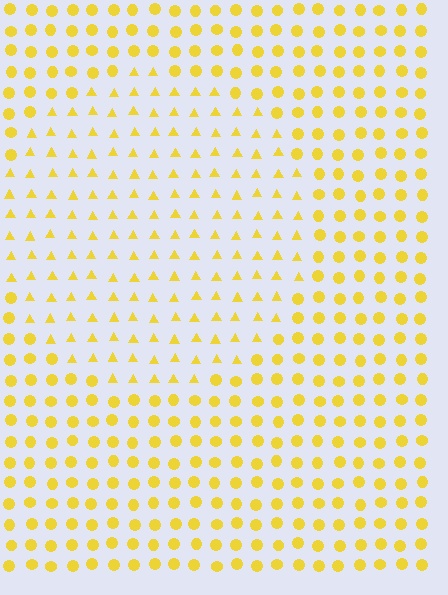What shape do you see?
I see a circle.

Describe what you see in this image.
The image is filled with small yellow elements arranged in a uniform grid. A circle-shaped region contains triangles, while the surrounding area contains circles. The boundary is defined purely by the change in element shape.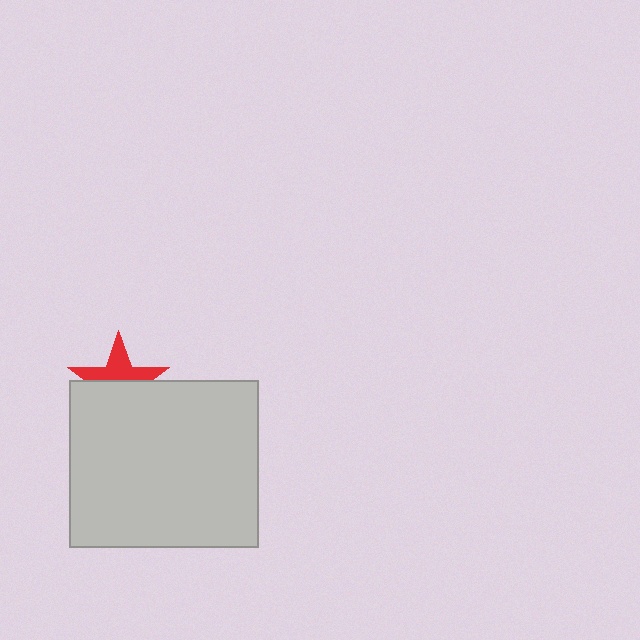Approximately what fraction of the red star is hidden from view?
Roughly 54% of the red star is hidden behind the light gray rectangle.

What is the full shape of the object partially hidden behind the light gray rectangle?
The partially hidden object is a red star.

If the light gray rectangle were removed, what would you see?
You would see the complete red star.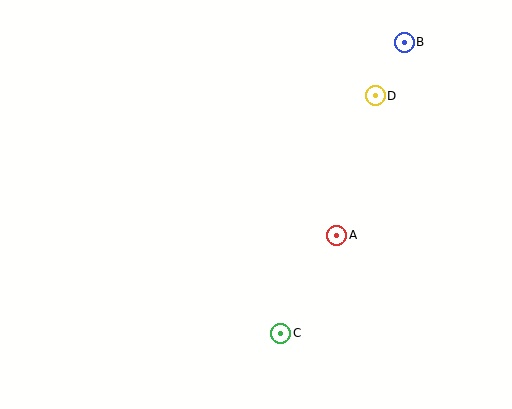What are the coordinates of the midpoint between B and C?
The midpoint between B and C is at (343, 188).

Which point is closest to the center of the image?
Point A at (337, 235) is closest to the center.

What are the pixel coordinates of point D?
Point D is at (375, 96).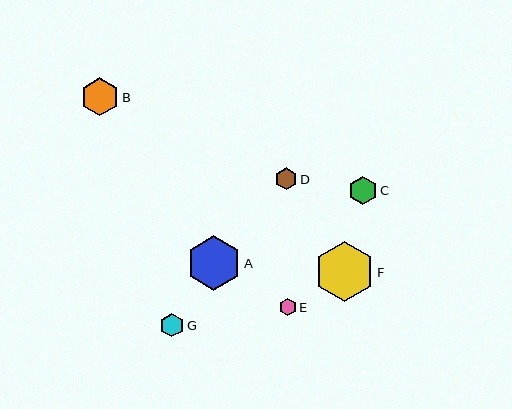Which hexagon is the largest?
Hexagon F is the largest with a size of approximately 60 pixels.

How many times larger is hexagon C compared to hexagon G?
Hexagon C is approximately 1.2 times the size of hexagon G.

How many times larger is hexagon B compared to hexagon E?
Hexagon B is approximately 2.2 times the size of hexagon E.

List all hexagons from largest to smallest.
From largest to smallest: F, A, B, C, G, D, E.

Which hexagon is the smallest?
Hexagon E is the smallest with a size of approximately 17 pixels.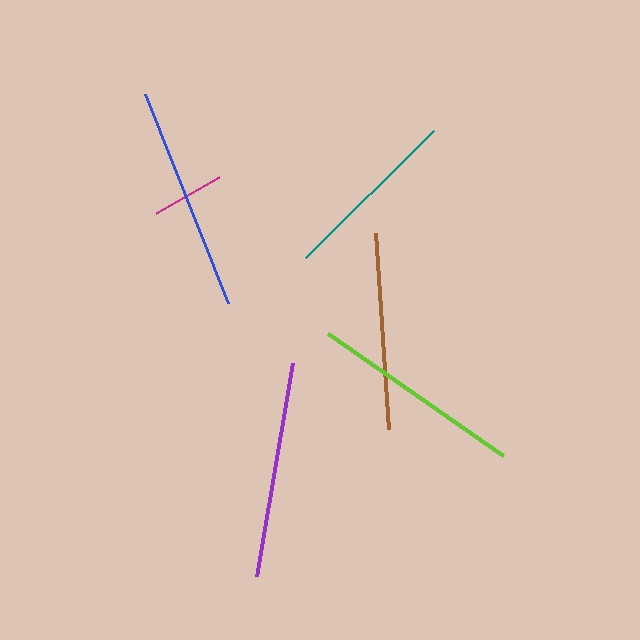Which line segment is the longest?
The blue line is the longest at approximately 225 pixels.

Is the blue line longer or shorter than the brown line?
The blue line is longer than the brown line.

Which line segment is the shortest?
The magenta line is the shortest at approximately 73 pixels.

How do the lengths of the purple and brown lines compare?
The purple and brown lines are approximately the same length.